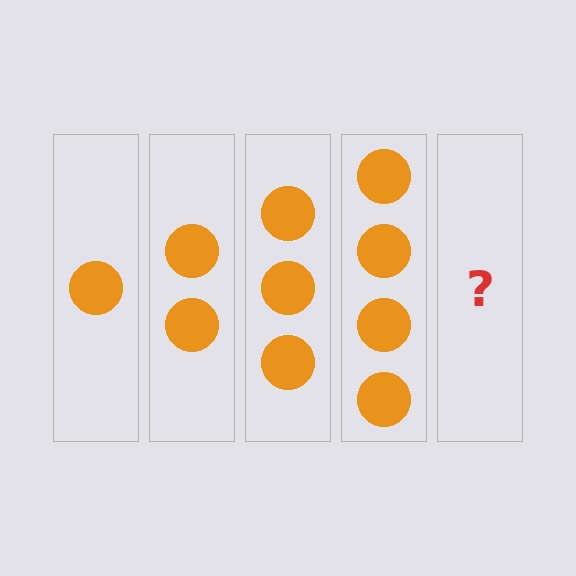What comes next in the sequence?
The next element should be 5 circles.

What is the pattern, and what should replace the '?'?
The pattern is that each step adds one more circle. The '?' should be 5 circles.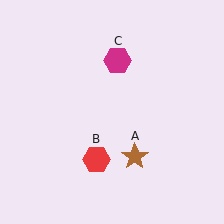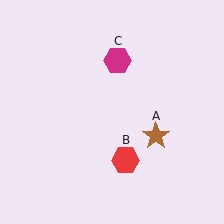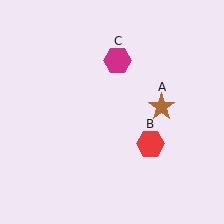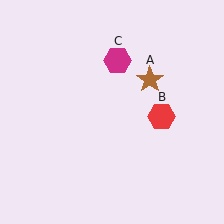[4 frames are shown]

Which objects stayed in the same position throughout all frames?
Magenta hexagon (object C) remained stationary.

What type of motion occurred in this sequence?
The brown star (object A), red hexagon (object B) rotated counterclockwise around the center of the scene.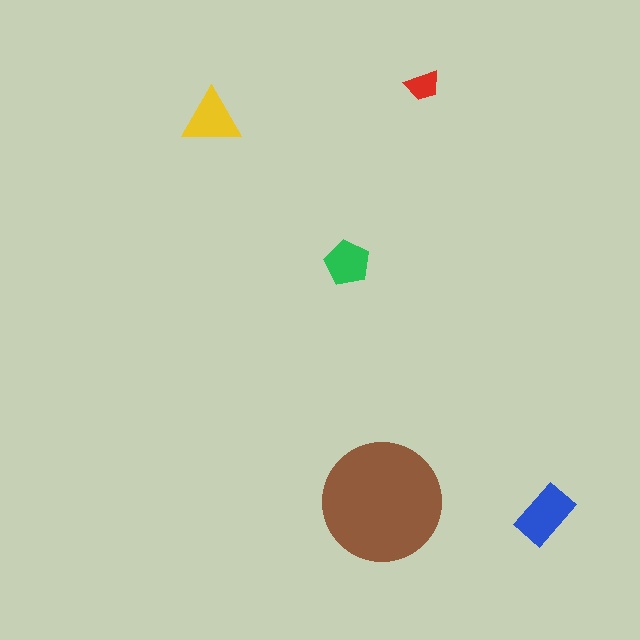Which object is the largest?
The brown circle.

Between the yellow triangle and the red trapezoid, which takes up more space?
The yellow triangle.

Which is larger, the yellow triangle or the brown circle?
The brown circle.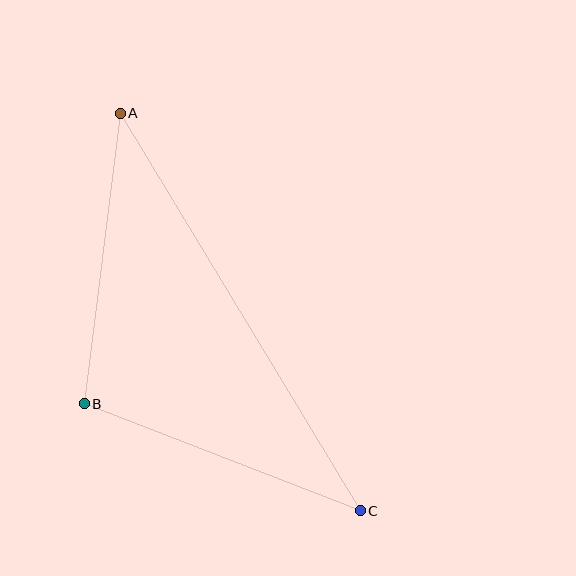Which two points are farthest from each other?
Points A and C are farthest from each other.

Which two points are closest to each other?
Points A and B are closest to each other.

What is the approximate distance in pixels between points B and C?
The distance between B and C is approximately 296 pixels.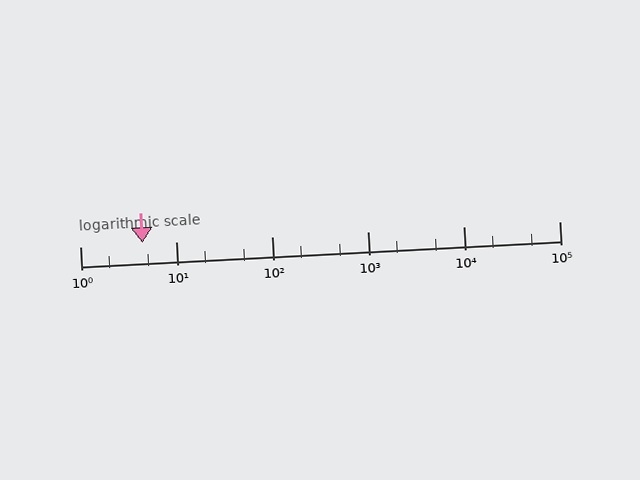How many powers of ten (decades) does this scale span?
The scale spans 5 decades, from 1 to 100000.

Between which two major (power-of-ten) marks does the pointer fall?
The pointer is between 1 and 10.